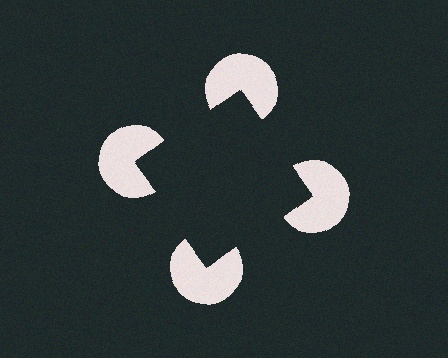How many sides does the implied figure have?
4 sides.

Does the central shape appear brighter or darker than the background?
It typically appears slightly darker than the background, even though no actual brightness change is drawn.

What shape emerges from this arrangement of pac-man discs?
An illusory square — its edges are inferred from the aligned wedge cuts in the pac-man discs, not physically drawn.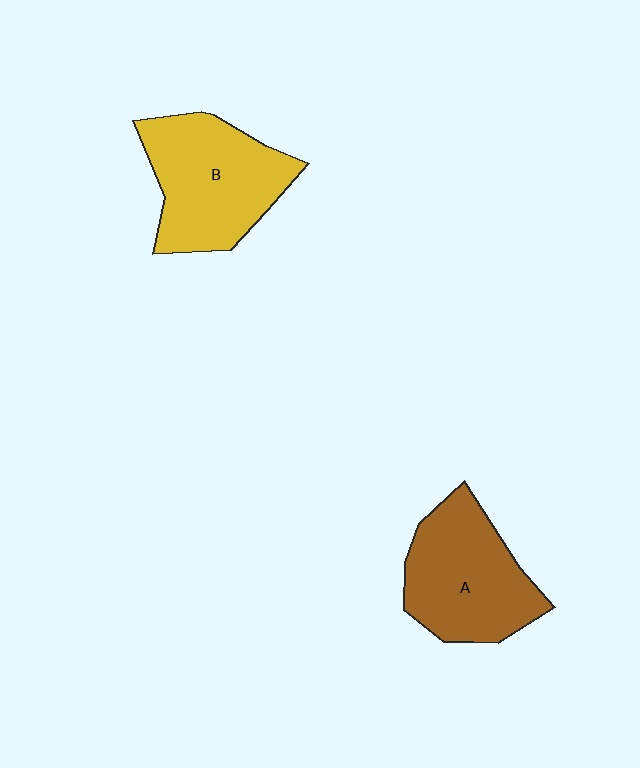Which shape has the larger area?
Shape B (yellow).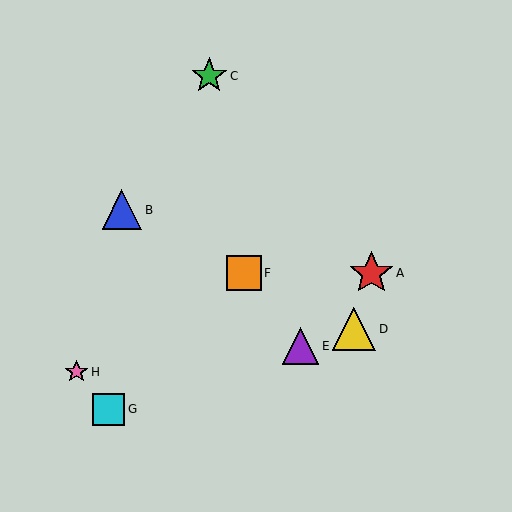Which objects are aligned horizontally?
Objects A, F are aligned horizontally.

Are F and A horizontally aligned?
Yes, both are at y≈273.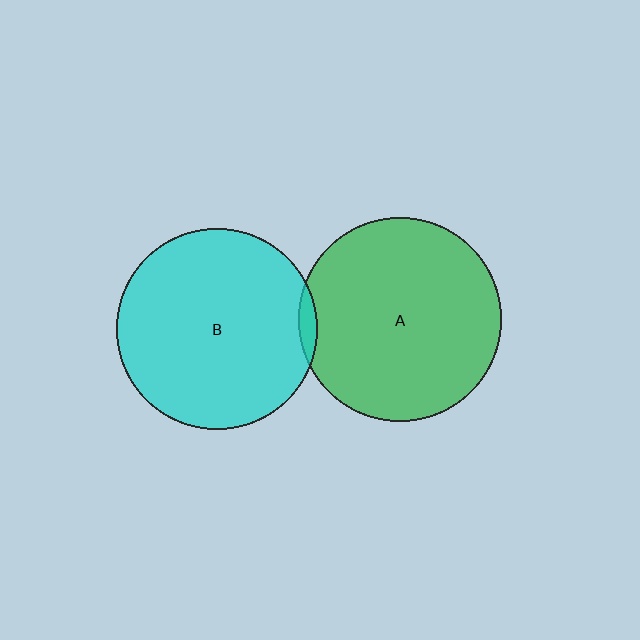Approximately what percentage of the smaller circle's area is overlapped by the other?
Approximately 5%.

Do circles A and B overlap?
Yes.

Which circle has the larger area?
Circle A (green).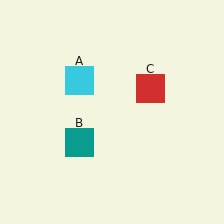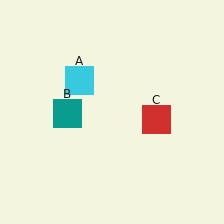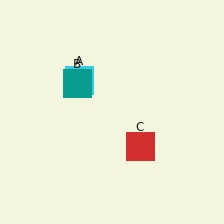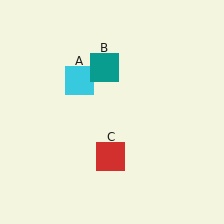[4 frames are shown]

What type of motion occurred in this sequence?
The teal square (object B), red square (object C) rotated clockwise around the center of the scene.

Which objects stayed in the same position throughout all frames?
Cyan square (object A) remained stationary.